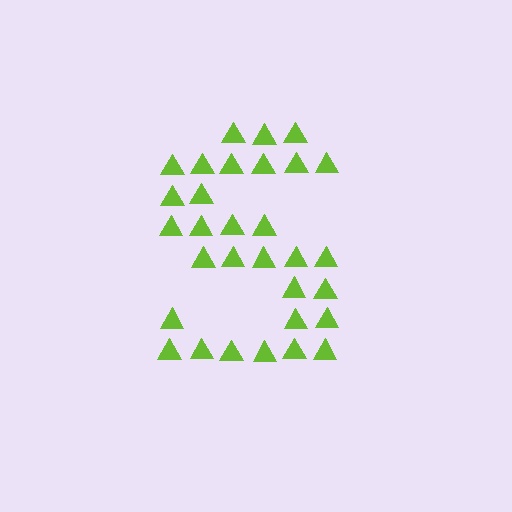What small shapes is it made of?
It is made of small triangles.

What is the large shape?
The large shape is the letter S.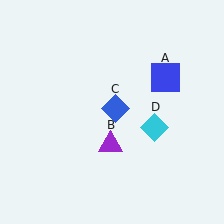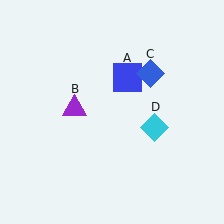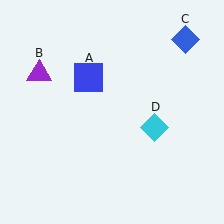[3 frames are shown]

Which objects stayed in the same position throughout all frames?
Cyan diamond (object D) remained stationary.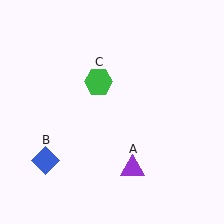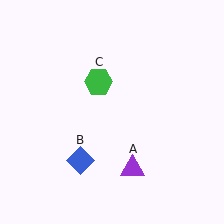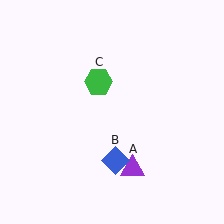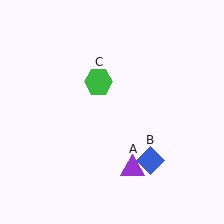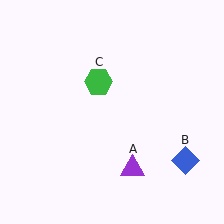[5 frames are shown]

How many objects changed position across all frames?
1 object changed position: blue diamond (object B).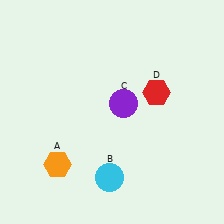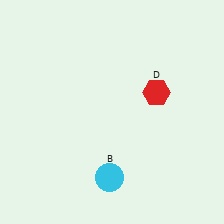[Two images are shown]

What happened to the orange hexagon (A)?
The orange hexagon (A) was removed in Image 2. It was in the bottom-left area of Image 1.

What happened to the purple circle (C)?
The purple circle (C) was removed in Image 2. It was in the top-right area of Image 1.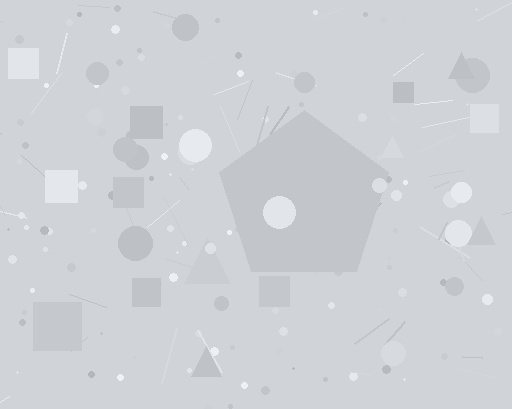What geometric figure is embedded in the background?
A pentagon is embedded in the background.